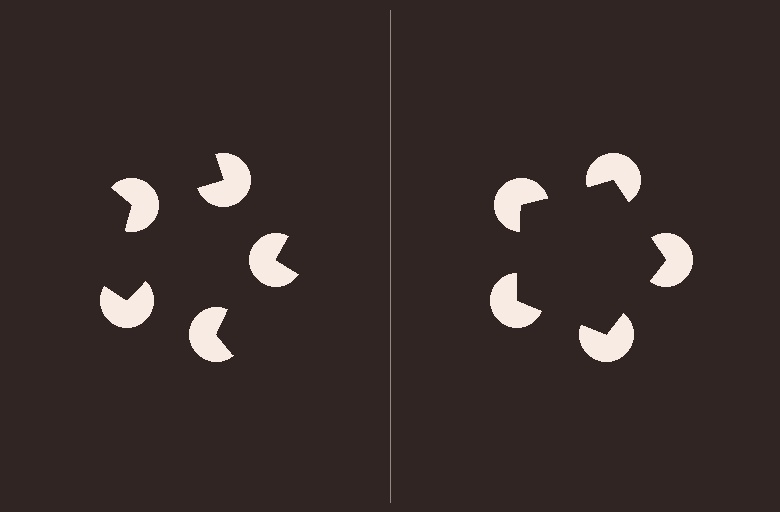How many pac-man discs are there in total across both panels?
10 — 5 on each side.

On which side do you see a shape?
An illusory pentagon appears on the right side. On the left side the wedge cuts are rotated, so no coherent shape forms.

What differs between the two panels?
The pac-man discs are positioned identically on both sides; only the wedge orientations differ. On the right they align to a pentagon; on the left they are misaligned.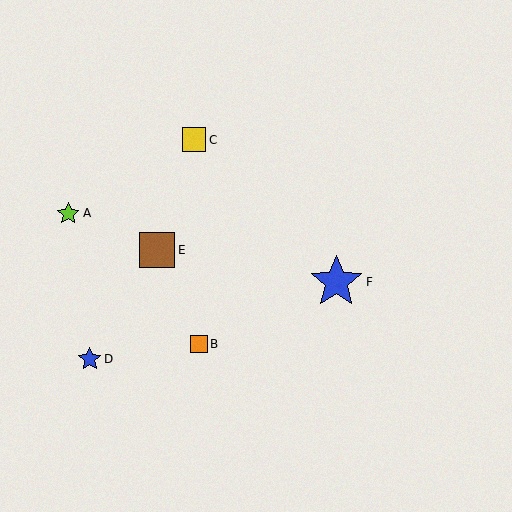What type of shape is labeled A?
Shape A is a lime star.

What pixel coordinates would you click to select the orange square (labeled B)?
Click at (199, 344) to select the orange square B.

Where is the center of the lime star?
The center of the lime star is at (68, 213).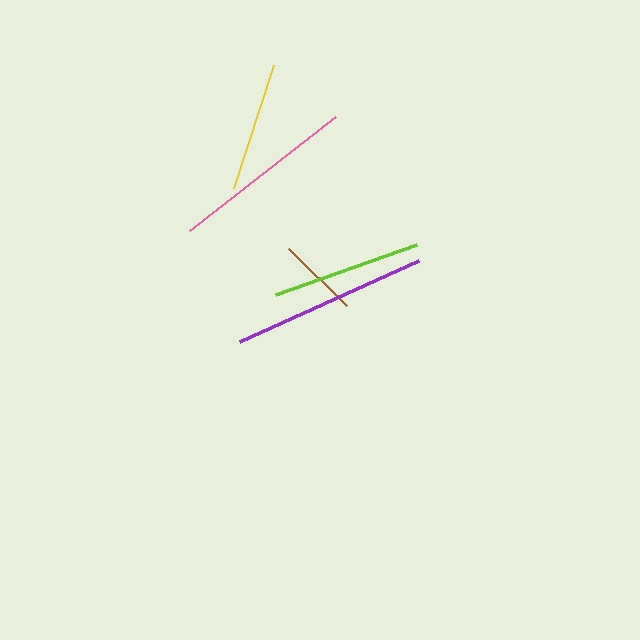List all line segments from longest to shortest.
From longest to shortest: purple, pink, lime, yellow, brown.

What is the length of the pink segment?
The pink segment is approximately 185 pixels long.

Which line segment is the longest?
The purple line is the longest at approximately 197 pixels.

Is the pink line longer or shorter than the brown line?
The pink line is longer than the brown line.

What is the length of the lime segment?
The lime segment is approximately 150 pixels long.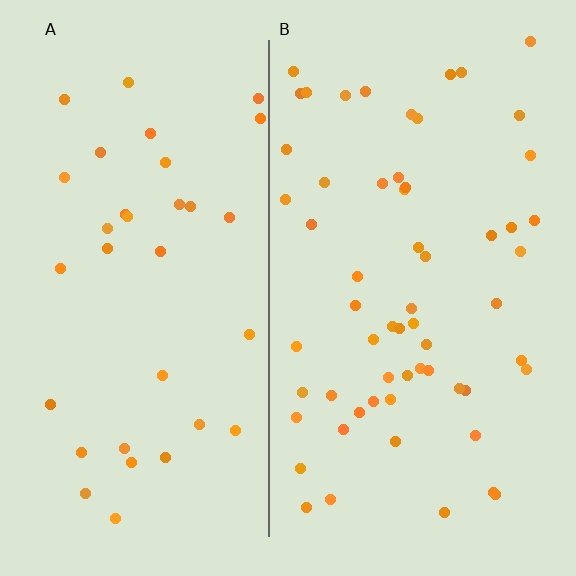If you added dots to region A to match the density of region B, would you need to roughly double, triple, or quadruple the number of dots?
Approximately double.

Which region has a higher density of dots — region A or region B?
B (the right).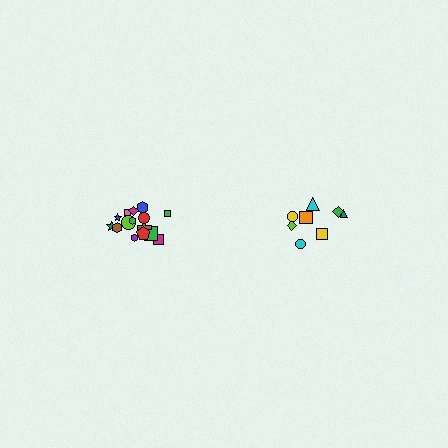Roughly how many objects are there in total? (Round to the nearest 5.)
Roughly 25 objects in total.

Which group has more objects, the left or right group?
The left group.